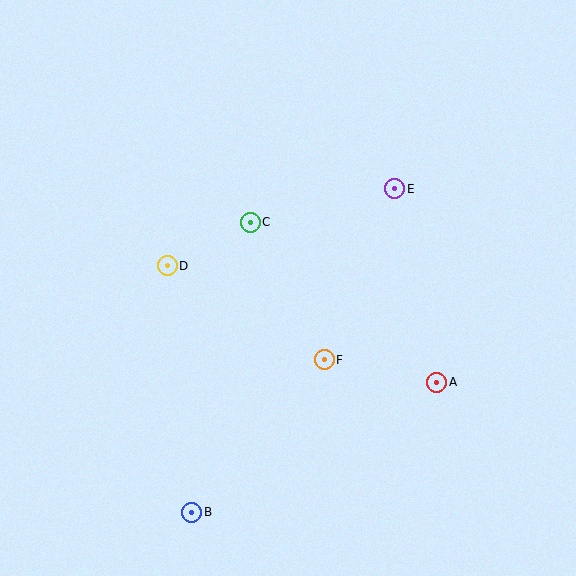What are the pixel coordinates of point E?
Point E is at (395, 189).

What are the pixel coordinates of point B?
Point B is at (192, 512).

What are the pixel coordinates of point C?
Point C is at (250, 222).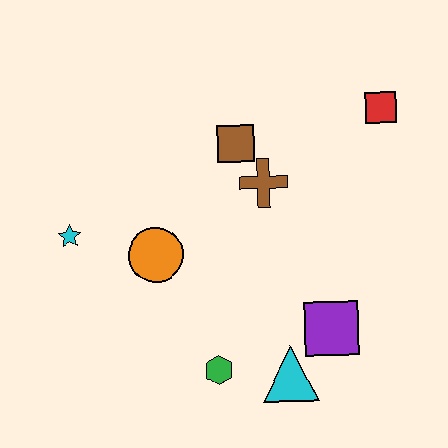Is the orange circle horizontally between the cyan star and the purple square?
Yes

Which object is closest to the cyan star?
The orange circle is closest to the cyan star.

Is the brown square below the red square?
Yes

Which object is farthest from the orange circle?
The red square is farthest from the orange circle.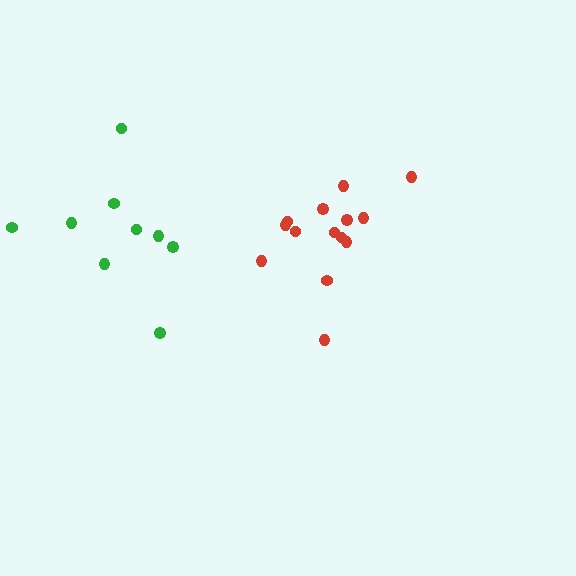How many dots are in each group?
Group 1: 9 dots, Group 2: 14 dots (23 total).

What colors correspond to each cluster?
The clusters are colored: green, red.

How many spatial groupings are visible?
There are 2 spatial groupings.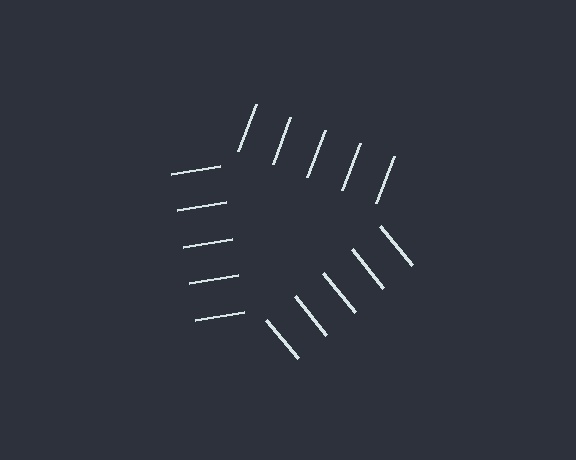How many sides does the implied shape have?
3 sides — the line-ends trace a triangle.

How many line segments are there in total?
15 — 5 along each of the 3 edges.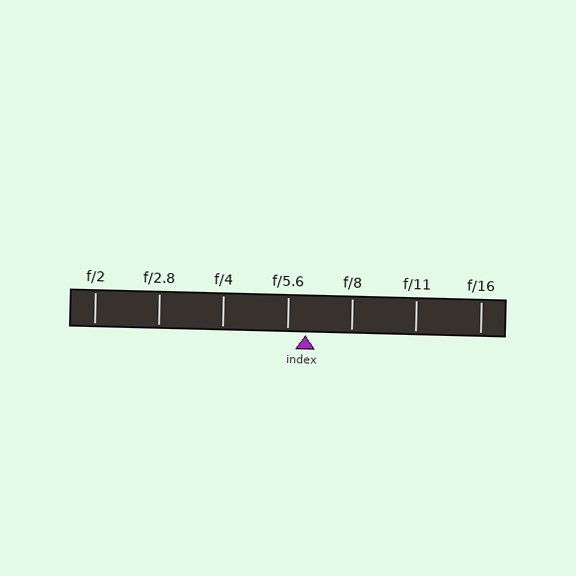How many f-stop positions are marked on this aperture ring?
There are 7 f-stop positions marked.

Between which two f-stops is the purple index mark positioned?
The index mark is between f/5.6 and f/8.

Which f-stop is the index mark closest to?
The index mark is closest to f/5.6.